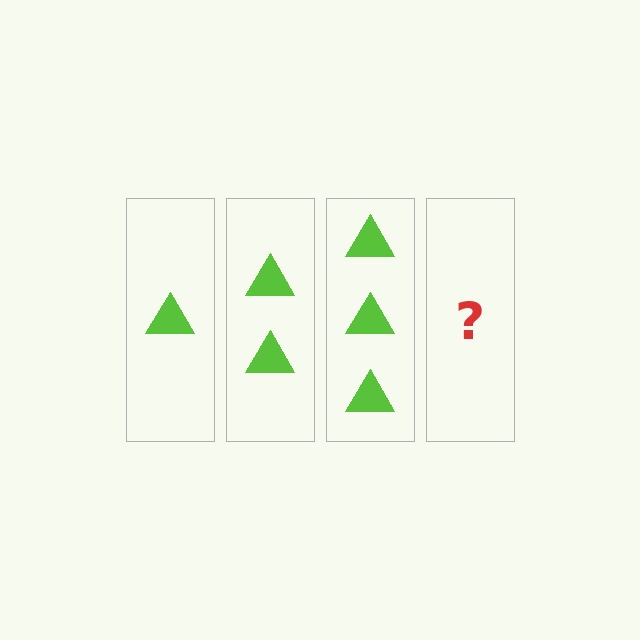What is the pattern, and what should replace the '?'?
The pattern is that each step adds one more triangle. The '?' should be 4 triangles.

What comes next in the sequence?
The next element should be 4 triangles.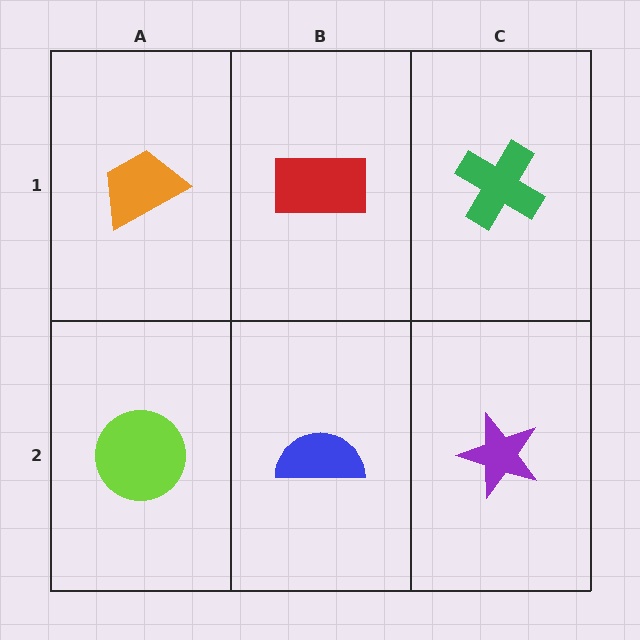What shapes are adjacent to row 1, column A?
A lime circle (row 2, column A), a red rectangle (row 1, column B).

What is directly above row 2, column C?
A green cross.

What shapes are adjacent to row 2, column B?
A red rectangle (row 1, column B), a lime circle (row 2, column A), a purple star (row 2, column C).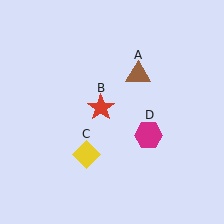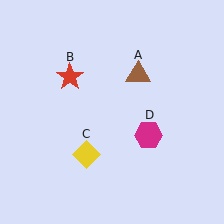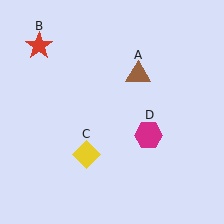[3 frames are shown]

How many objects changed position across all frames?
1 object changed position: red star (object B).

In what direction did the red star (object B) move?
The red star (object B) moved up and to the left.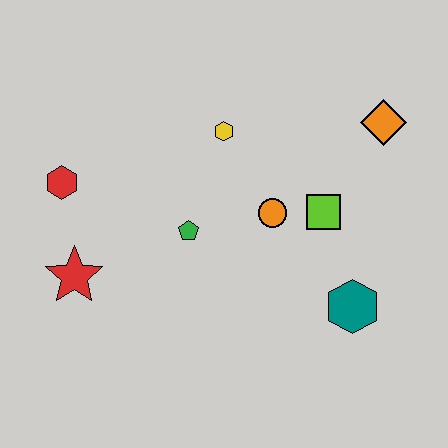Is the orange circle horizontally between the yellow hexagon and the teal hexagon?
Yes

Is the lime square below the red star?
No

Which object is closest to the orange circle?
The lime square is closest to the orange circle.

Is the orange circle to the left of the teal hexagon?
Yes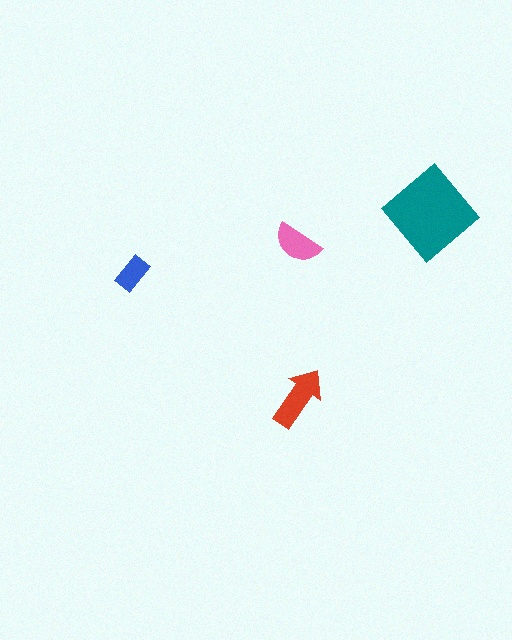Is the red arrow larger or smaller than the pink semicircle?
Larger.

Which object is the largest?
The teal diamond.